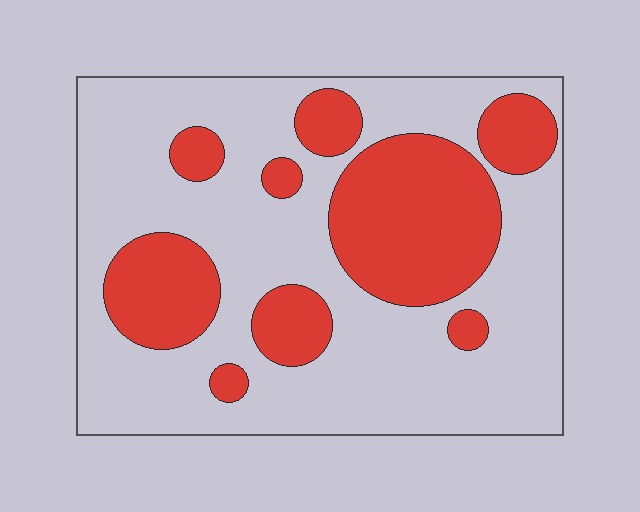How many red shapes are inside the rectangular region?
9.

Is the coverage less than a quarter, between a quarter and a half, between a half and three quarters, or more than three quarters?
Between a quarter and a half.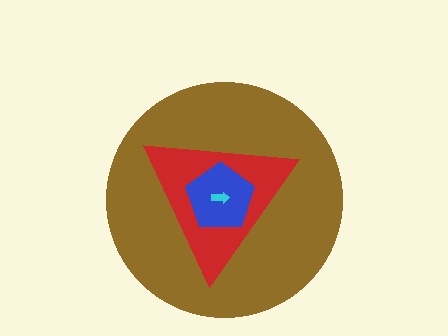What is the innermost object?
The cyan arrow.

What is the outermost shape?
The brown circle.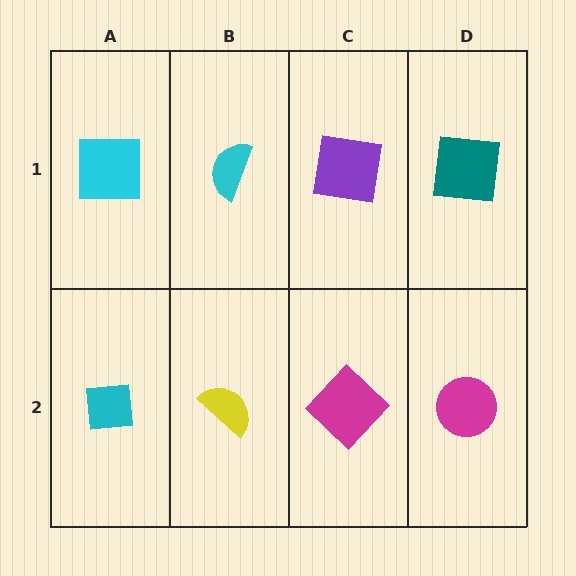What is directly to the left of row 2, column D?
A magenta diamond.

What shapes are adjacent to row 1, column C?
A magenta diamond (row 2, column C), a cyan semicircle (row 1, column B), a teal square (row 1, column D).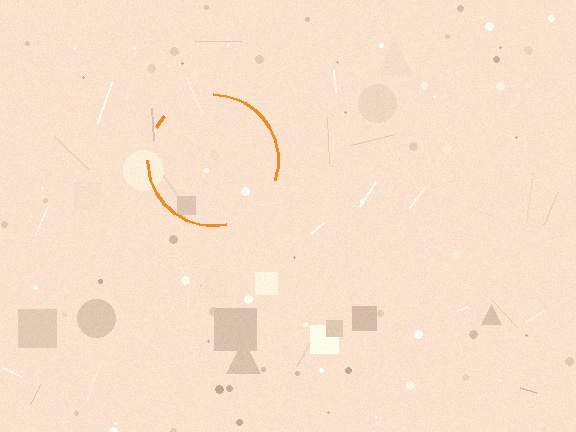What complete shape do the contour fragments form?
The contour fragments form a circle.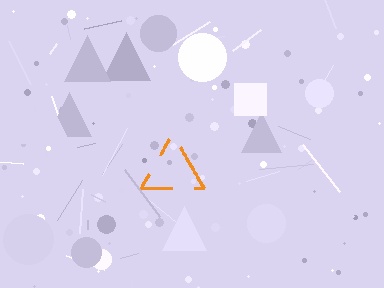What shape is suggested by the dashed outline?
The dashed outline suggests a triangle.